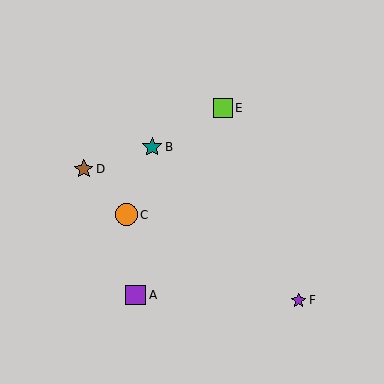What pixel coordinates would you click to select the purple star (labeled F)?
Click at (299, 300) to select the purple star F.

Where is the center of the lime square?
The center of the lime square is at (223, 108).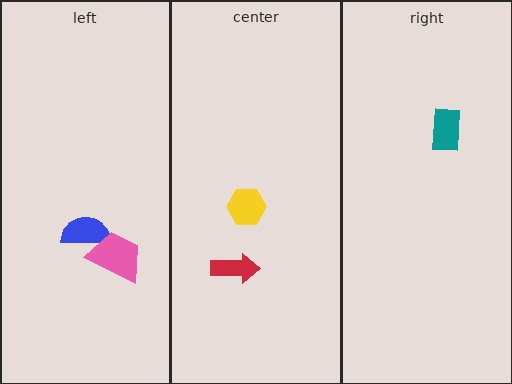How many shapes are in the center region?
2.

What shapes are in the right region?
The teal rectangle.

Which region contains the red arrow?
The center region.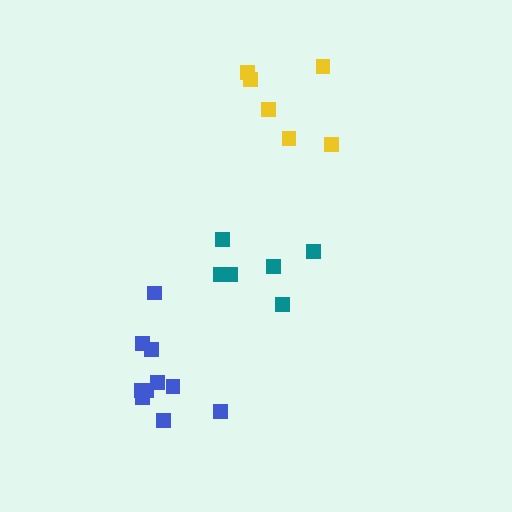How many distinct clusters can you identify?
There are 3 distinct clusters.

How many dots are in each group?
Group 1: 6 dots, Group 2: 10 dots, Group 3: 6 dots (22 total).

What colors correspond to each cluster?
The clusters are colored: teal, blue, yellow.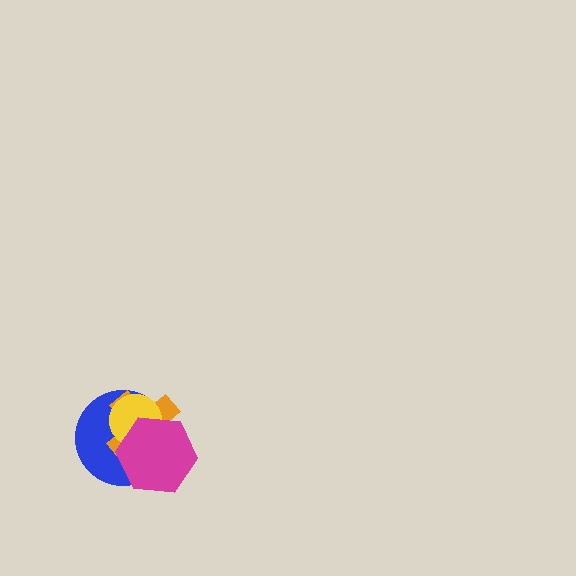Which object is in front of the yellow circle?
The magenta hexagon is in front of the yellow circle.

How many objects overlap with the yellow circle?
3 objects overlap with the yellow circle.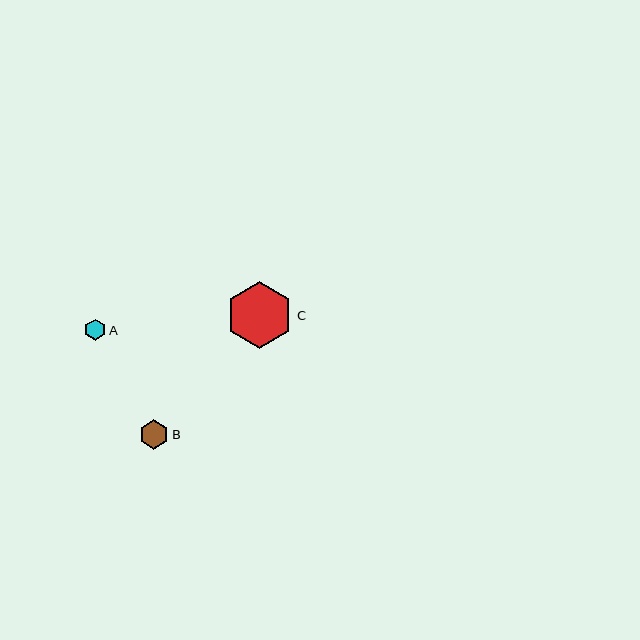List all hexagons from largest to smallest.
From largest to smallest: C, B, A.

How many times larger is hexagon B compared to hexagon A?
Hexagon B is approximately 1.4 times the size of hexagon A.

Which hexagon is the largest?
Hexagon C is the largest with a size of approximately 67 pixels.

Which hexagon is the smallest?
Hexagon A is the smallest with a size of approximately 21 pixels.